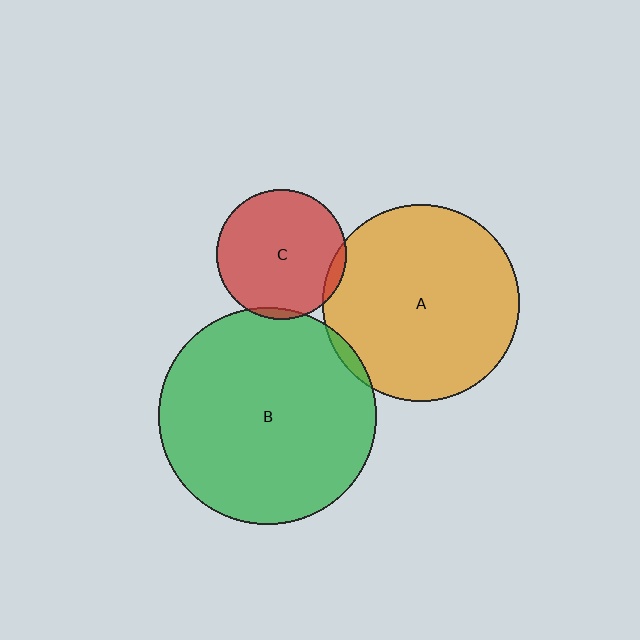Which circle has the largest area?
Circle B (green).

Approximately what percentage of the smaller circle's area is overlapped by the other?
Approximately 5%.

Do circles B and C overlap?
Yes.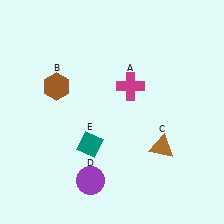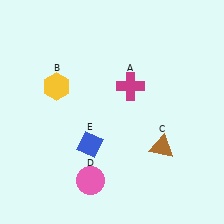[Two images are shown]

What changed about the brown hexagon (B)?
In Image 1, B is brown. In Image 2, it changed to yellow.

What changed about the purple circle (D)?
In Image 1, D is purple. In Image 2, it changed to pink.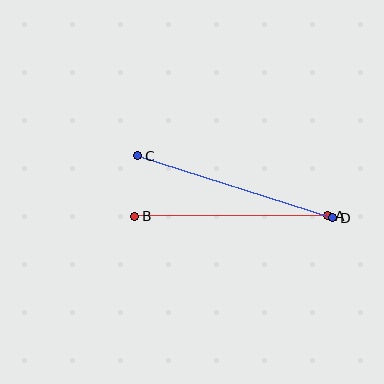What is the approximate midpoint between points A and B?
The midpoint is at approximately (231, 216) pixels.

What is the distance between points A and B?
The distance is approximately 193 pixels.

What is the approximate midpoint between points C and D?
The midpoint is at approximately (235, 187) pixels.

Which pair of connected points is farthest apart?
Points C and D are farthest apart.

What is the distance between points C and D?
The distance is approximately 204 pixels.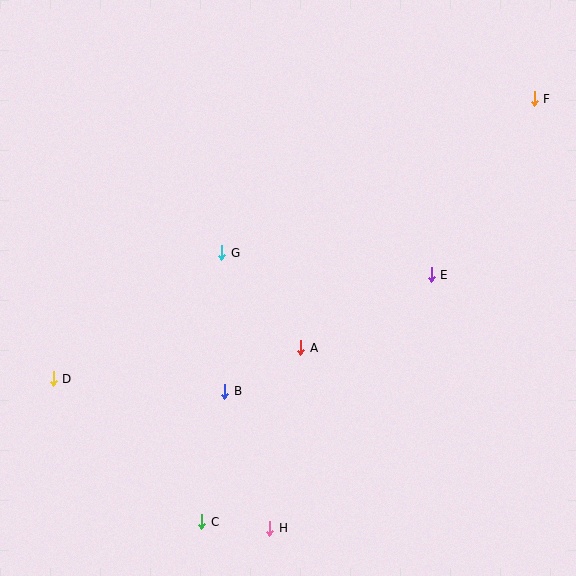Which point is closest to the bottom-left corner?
Point D is closest to the bottom-left corner.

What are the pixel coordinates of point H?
Point H is at (270, 528).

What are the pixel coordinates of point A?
Point A is at (301, 348).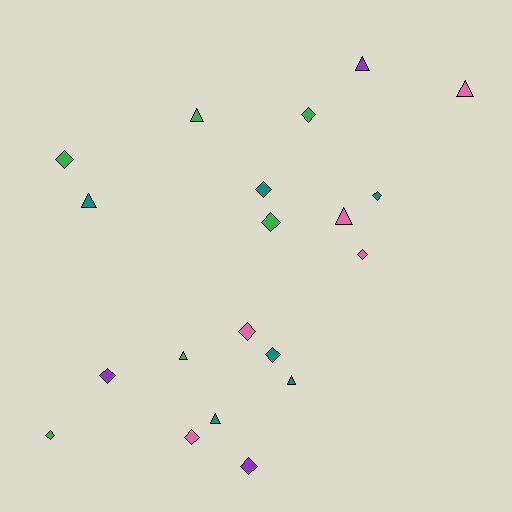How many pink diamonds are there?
There are 3 pink diamonds.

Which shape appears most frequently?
Diamond, with 12 objects.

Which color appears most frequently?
Green, with 6 objects.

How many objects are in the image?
There are 20 objects.